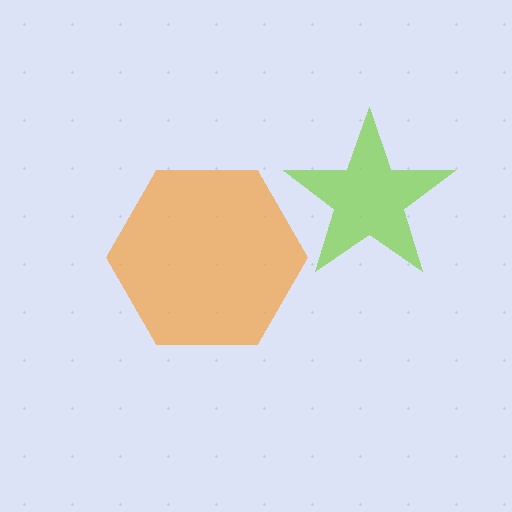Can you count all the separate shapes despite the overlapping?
Yes, there are 2 separate shapes.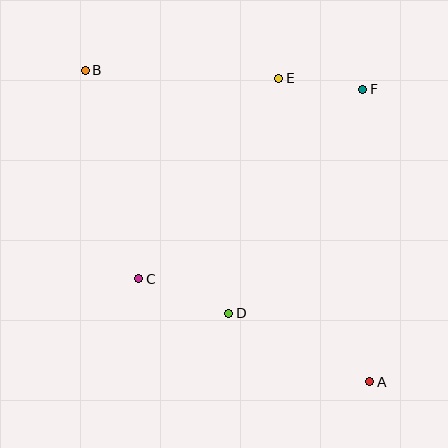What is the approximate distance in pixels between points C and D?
The distance between C and D is approximately 97 pixels.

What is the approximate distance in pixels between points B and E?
The distance between B and E is approximately 193 pixels.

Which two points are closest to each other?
Points E and F are closest to each other.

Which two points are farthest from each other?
Points A and B are farthest from each other.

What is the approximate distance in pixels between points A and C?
The distance between A and C is approximately 253 pixels.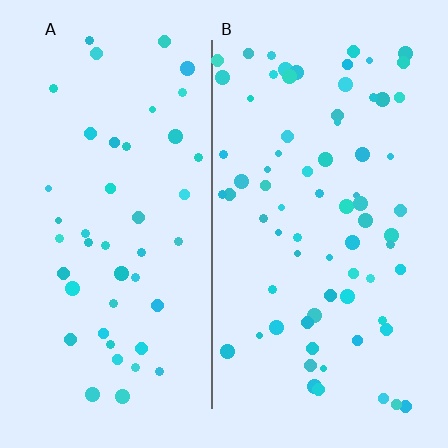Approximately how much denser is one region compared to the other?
Approximately 1.6× — region B over region A.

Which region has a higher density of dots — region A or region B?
B (the right).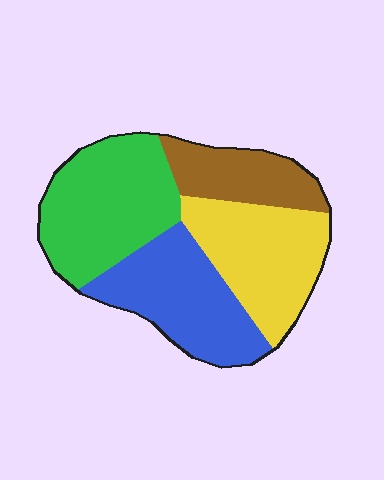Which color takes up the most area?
Green, at roughly 30%.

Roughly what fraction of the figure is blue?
Blue takes up between a sixth and a third of the figure.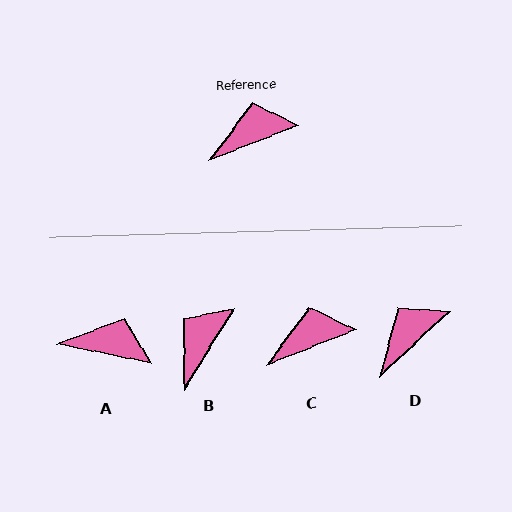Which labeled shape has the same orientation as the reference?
C.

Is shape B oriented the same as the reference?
No, it is off by about 37 degrees.